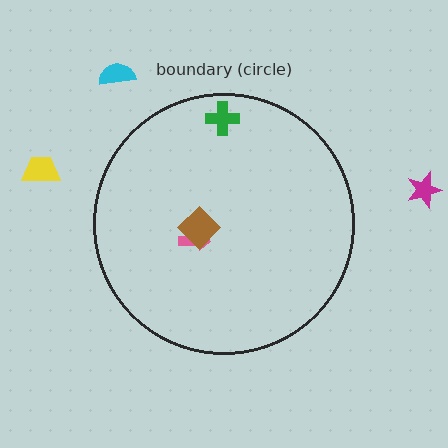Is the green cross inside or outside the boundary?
Inside.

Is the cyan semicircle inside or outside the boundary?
Outside.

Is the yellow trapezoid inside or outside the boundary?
Outside.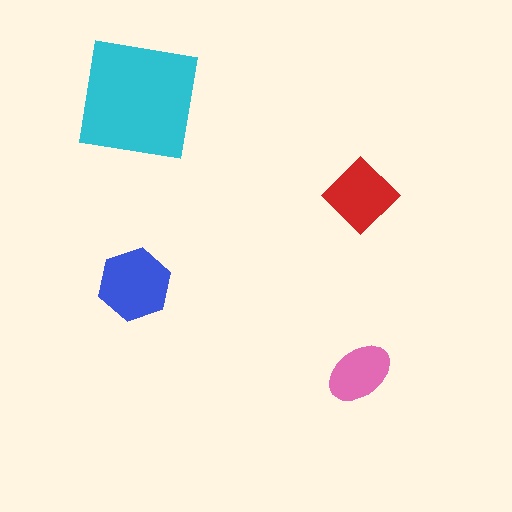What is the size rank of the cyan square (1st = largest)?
1st.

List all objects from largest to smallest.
The cyan square, the blue hexagon, the red diamond, the pink ellipse.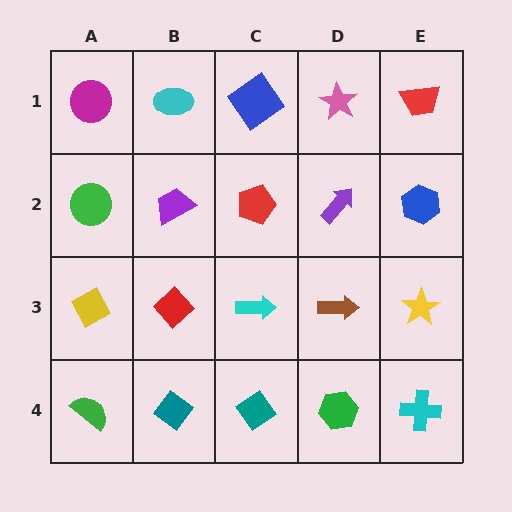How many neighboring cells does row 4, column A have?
2.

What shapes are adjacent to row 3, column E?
A blue hexagon (row 2, column E), a cyan cross (row 4, column E), a brown arrow (row 3, column D).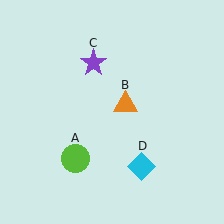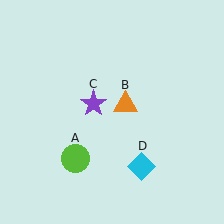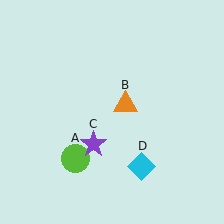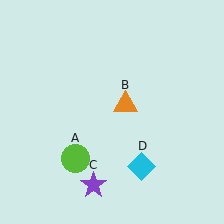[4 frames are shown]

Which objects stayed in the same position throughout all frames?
Lime circle (object A) and orange triangle (object B) and cyan diamond (object D) remained stationary.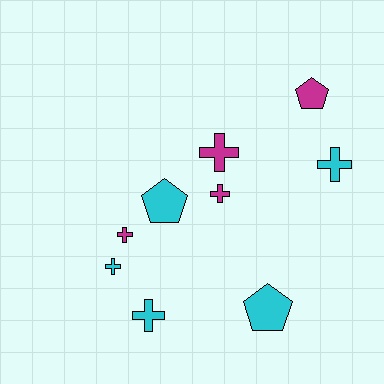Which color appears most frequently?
Cyan, with 5 objects.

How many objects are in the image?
There are 9 objects.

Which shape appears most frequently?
Cross, with 6 objects.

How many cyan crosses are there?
There are 3 cyan crosses.